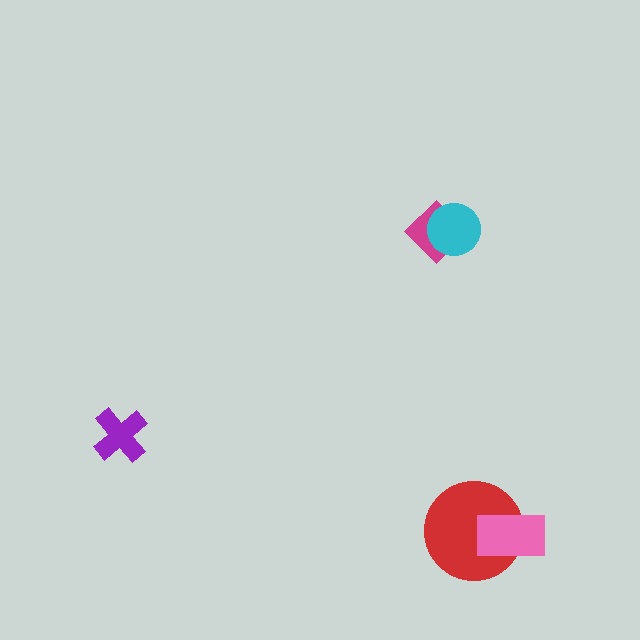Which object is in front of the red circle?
The pink rectangle is in front of the red circle.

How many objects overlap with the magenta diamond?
1 object overlaps with the magenta diamond.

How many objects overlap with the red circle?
1 object overlaps with the red circle.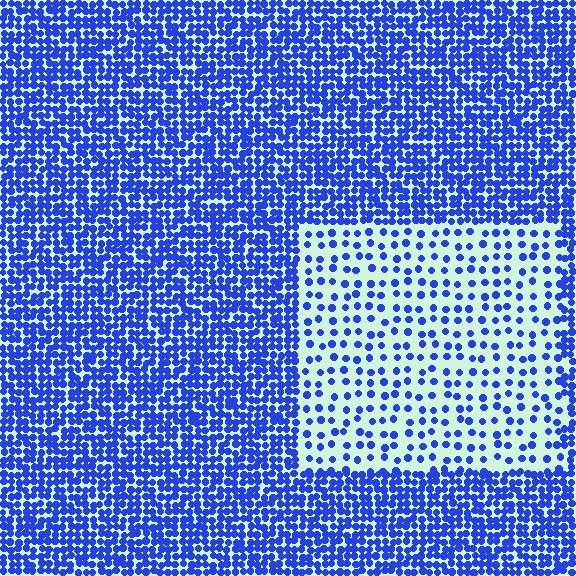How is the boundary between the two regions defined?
The boundary is defined by a change in element density (approximately 2.8x ratio). All elements are the same color, size, and shape.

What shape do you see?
I see a rectangle.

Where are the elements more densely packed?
The elements are more densely packed outside the rectangle boundary.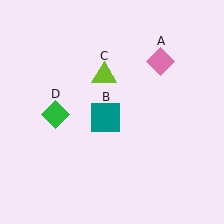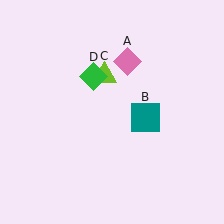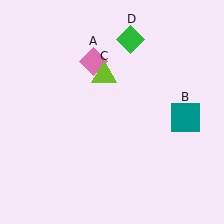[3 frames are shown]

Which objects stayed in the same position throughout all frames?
Lime triangle (object C) remained stationary.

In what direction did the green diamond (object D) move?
The green diamond (object D) moved up and to the right.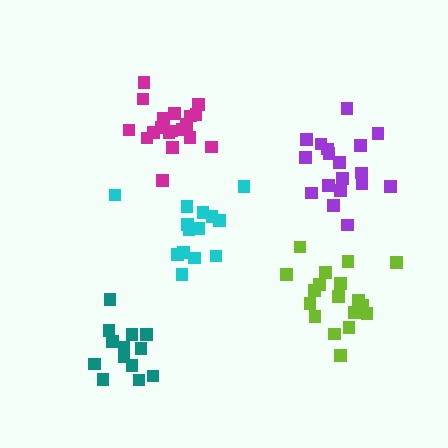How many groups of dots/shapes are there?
There are 5 groups.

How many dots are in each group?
Group 1: 19 dots, Group 2: 18 dots, Group 3: 18 dots, Group 4: 13 dots, Group 5: 14 dots (82 total).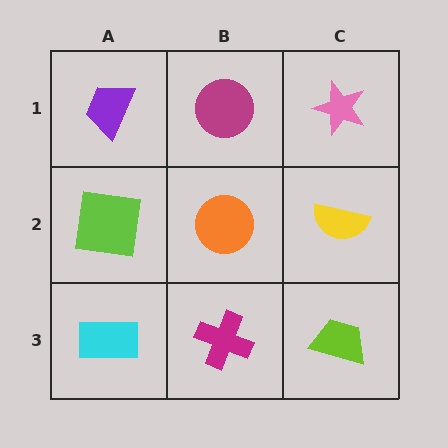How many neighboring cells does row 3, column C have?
2.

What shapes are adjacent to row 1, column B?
An orange circle (row 2, column B), a purple trapezoid (row 1, column A), a pink star (row 1, column C).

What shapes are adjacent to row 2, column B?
A magenta circle (row 1, column B), a magenta cross (row 3, column B), a lime square (row 2, column A), a yellow semicircle (row 2, column C).